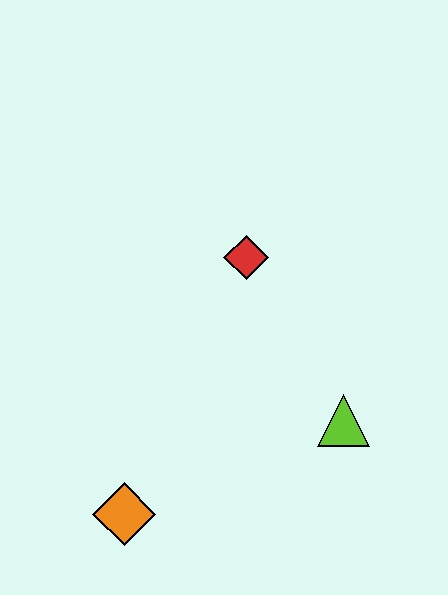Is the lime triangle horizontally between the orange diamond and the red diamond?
No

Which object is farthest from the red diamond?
The orange diamond is farthest from the red diamond.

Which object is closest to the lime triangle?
The red diamond is closest to the lime triangle.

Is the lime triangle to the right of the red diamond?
Yes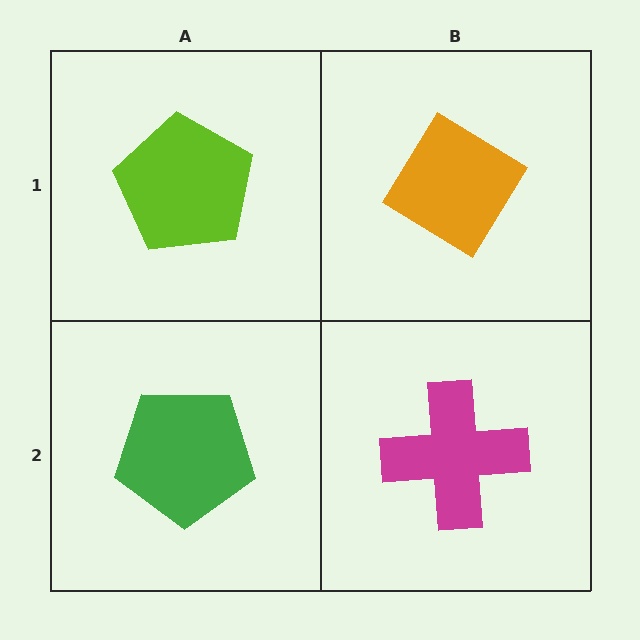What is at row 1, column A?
A lime pentagon.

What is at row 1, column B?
An orange diamond.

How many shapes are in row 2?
2 shapes.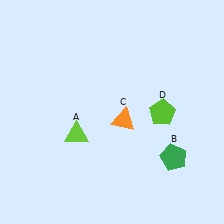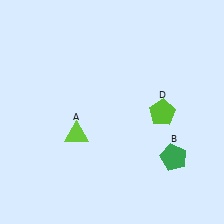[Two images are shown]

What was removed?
The orange triangle (C) was removed in Image 2.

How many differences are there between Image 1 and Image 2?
There is 1 difference between the two images.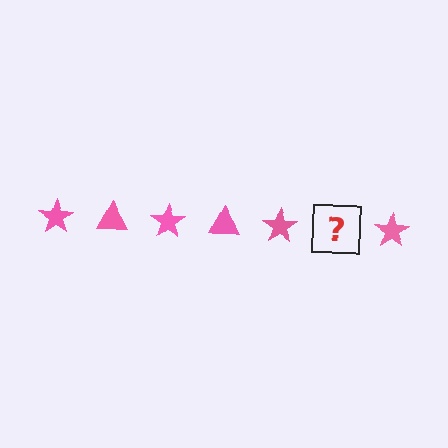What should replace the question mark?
The question mark should be replaced with a pink triangle.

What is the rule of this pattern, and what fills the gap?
The rule is that the pattern cycles through star, triangle shapes in pink. The gap should be filled with a pink triangle.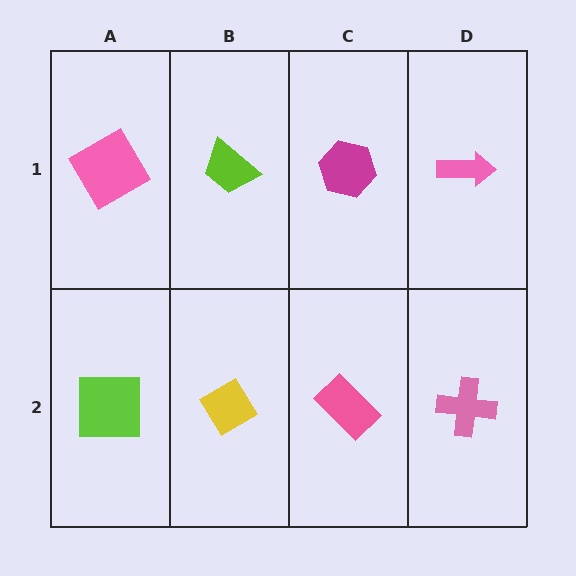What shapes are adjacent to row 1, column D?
A pink cross (row 2, column D), a magenta hexagon (row 1, column C).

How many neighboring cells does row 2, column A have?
2.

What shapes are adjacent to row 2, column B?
A lime trapezoid (row 1, column B), a lime square (row 2, column A), a pink rectangle (row 2, column C).